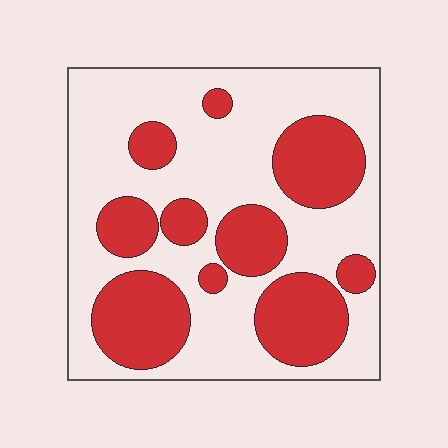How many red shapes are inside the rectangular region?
10.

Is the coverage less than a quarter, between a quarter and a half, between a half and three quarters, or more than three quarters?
Between a quarter and a half.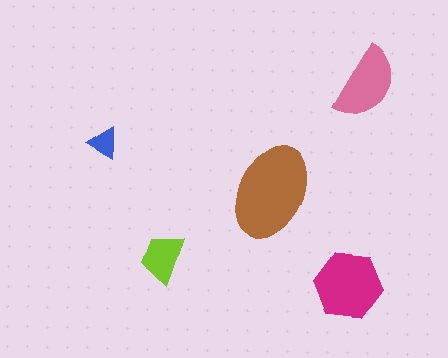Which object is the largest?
The brown ellipse.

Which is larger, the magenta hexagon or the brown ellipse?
The brown ellipse.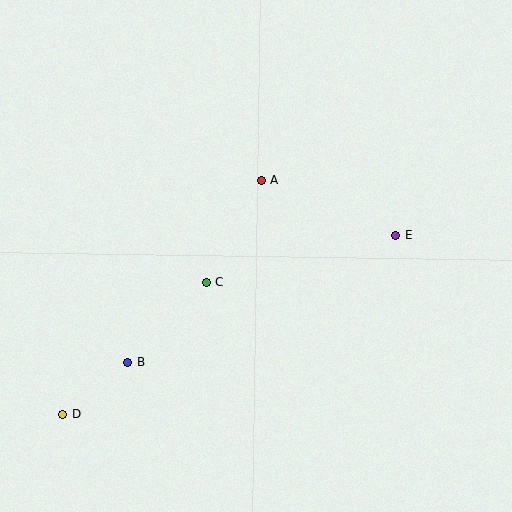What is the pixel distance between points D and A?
The distance between D and A is 307 pixels.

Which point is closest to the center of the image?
Point C at (206, 282) is closest to the center.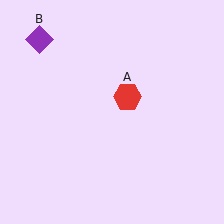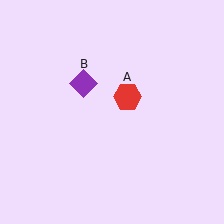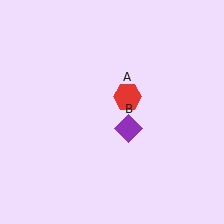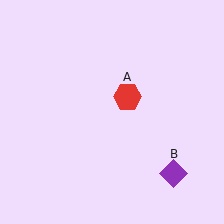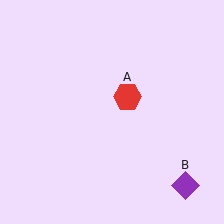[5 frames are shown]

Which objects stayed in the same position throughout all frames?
Red hexagon (object A) remained stationary.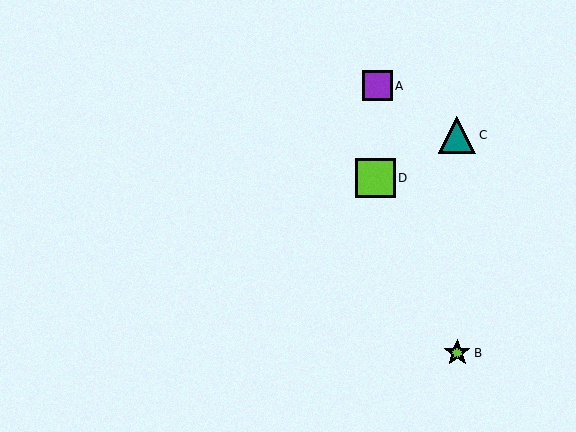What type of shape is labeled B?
Shape B is a lime star.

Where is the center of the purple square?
The center of the purple square is at (378, 86).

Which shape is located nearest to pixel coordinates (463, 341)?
The lime star (labeled B) at (457, 353) is nearest to that location.